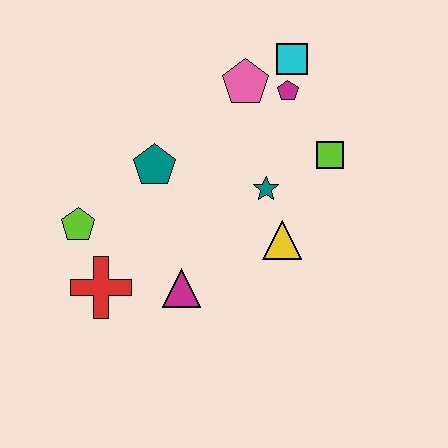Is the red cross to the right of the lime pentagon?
Yes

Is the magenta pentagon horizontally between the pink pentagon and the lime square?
Yes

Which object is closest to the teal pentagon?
The lime pentagon is closest to the teal pentagon.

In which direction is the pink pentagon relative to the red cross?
The pink pentagon is above the red cross.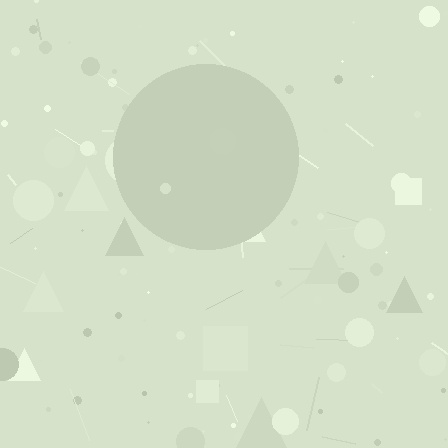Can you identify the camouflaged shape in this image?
The camouflaged shape is a circle.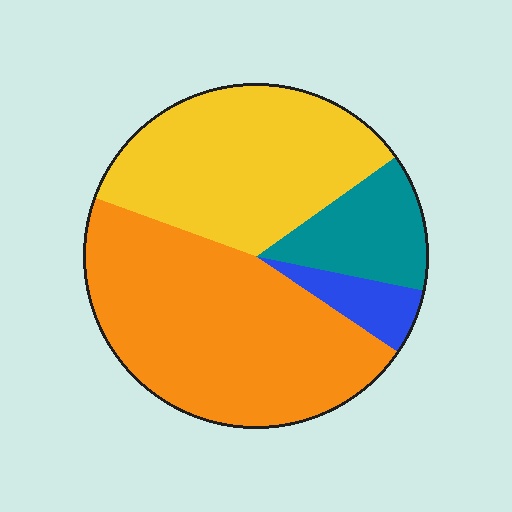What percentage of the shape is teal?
Teal covers about 15% of the shape.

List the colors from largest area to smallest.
From largest to smallest: orange, yellow, teal, blue.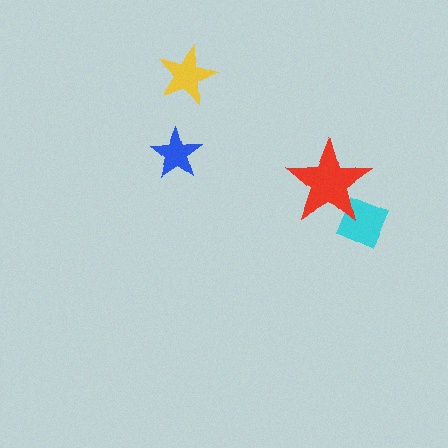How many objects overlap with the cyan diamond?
1 object overlaps with the cyan diamond.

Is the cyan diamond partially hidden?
Yes, it is partially covered by another shape.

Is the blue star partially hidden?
No, no other shape covers it.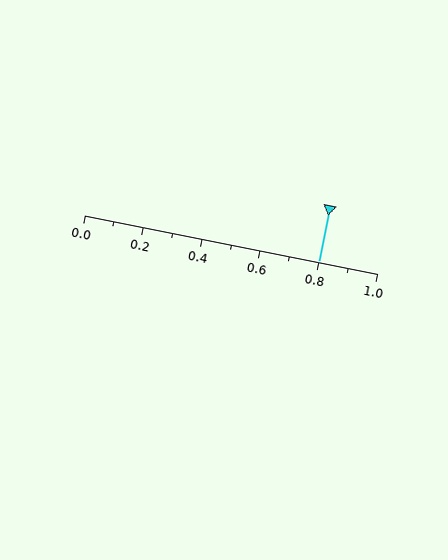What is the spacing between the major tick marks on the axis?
The major ticks are spaced 0.2 apart.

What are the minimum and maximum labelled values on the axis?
The axis runs from 0.0 to 1.0.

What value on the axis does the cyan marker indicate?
The marker indicates approximately 0.8.